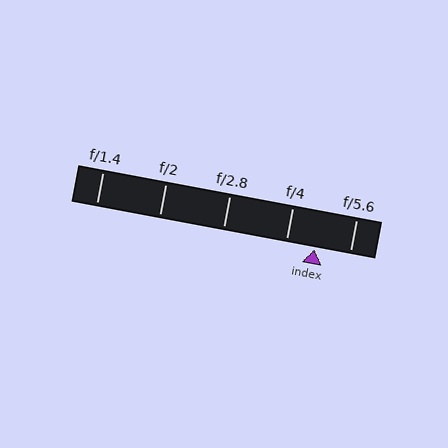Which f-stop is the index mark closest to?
The index mark is closest to f/4.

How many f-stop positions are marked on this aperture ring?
There are 5 f-stop positions marked.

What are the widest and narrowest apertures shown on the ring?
The widest aperture shown is f/1.4 and the narrowest is f/5.6.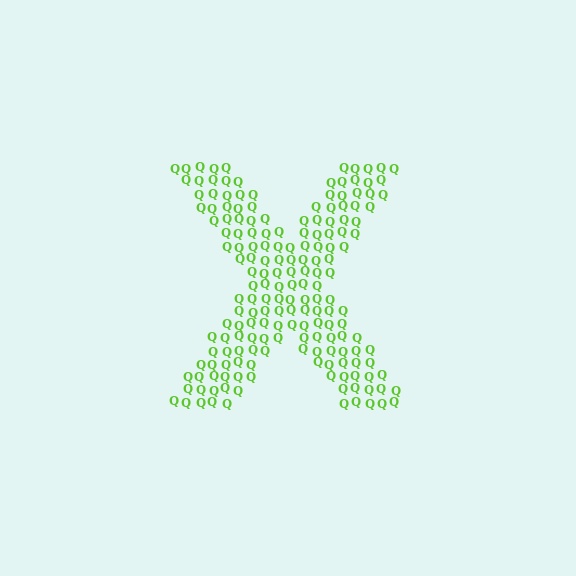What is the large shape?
The large shape is the letter X.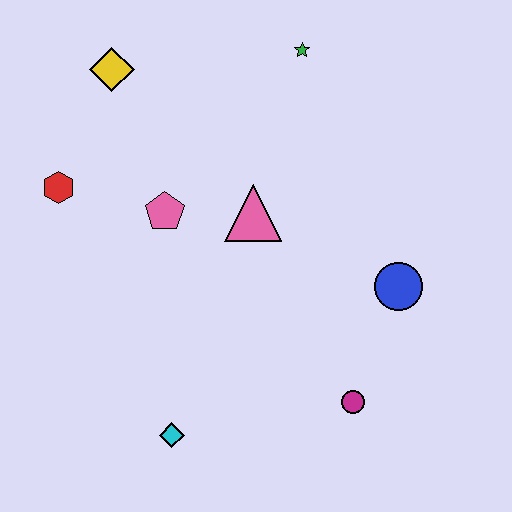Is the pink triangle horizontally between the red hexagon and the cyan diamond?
No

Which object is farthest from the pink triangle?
The cyan diamond is farthest from the pink triangle.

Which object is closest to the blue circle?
The magenta circle is closest to the blue circle.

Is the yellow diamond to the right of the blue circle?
No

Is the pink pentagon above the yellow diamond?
No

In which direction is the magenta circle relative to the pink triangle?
The magenta circle is below the pink triangle.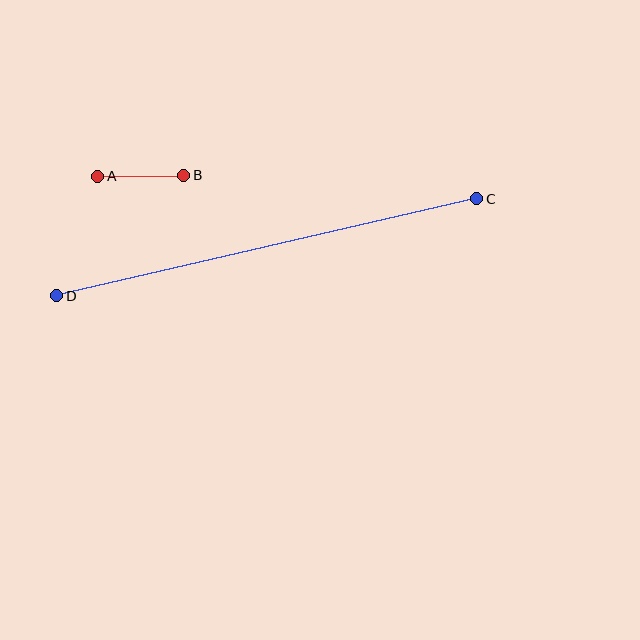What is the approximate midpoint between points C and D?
The midpoint is at approximately (267, 247) pixels.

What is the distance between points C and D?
The distance is approximately 431 pixels.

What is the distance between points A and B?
The distance is approximately 86 pixels.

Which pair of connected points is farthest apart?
Points C and D are farthest apart.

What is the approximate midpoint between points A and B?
The midpoint is at approximately (141, 176) pixels.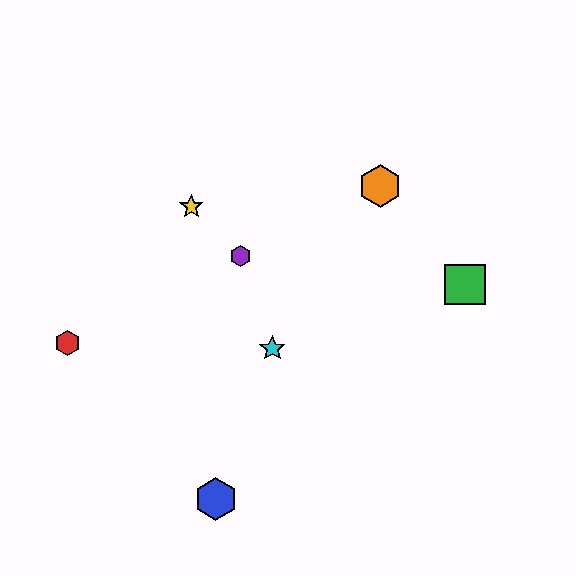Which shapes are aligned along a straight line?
The red hexagon, the purple hexagon, the orange hexagon are aligned along a straight line.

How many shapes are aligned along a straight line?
3 shapes (the red hexagon, the purple hexagon, the orange hexagon) are aligned along a straight line.